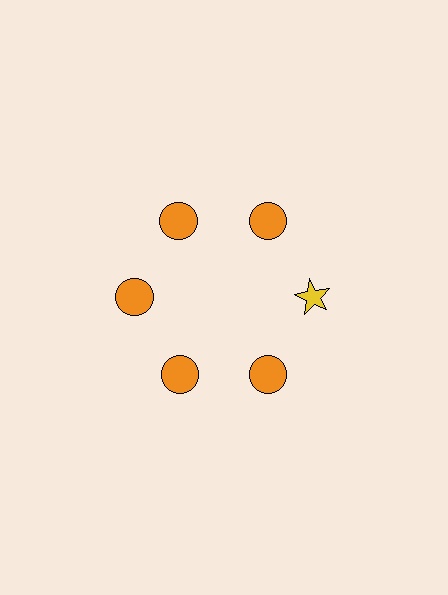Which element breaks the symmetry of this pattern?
The yellow star at roughly the 3 o'clock position breaks the symmetry. All other shapes are orange circles.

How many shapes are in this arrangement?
There are 6 shapes arranged in a ring pattern.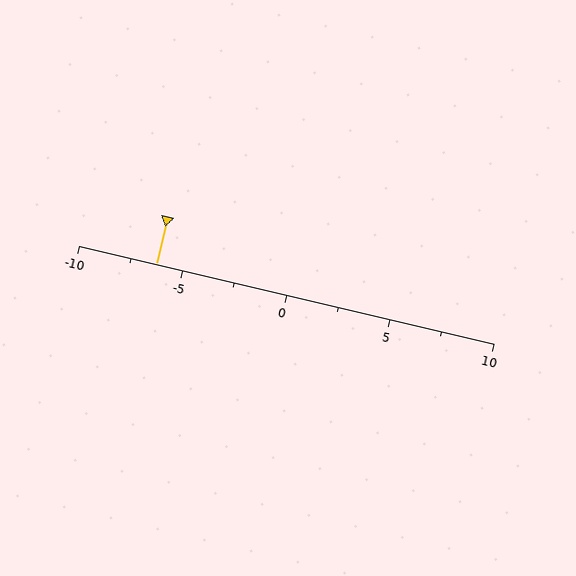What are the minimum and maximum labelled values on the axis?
The axis runs from -10 to 10.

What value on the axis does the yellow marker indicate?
The marker indicates approximately -6.2.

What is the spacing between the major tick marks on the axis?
The major ticks are spaced 5 apart.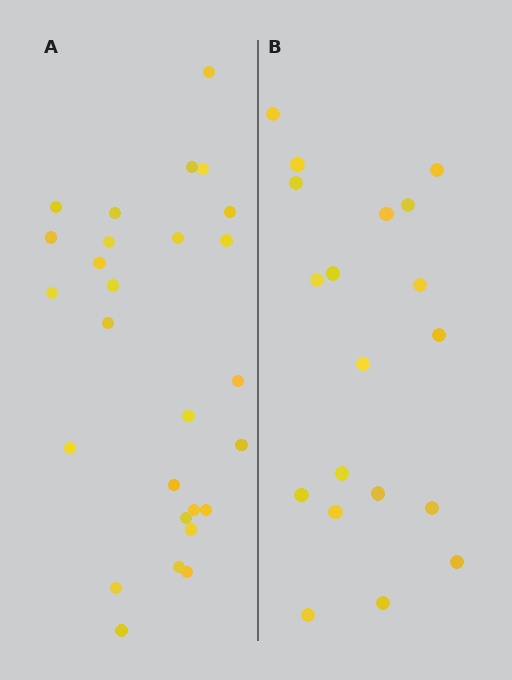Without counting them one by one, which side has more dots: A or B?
Region A (the left region) has more dots.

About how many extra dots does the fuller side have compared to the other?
Region A has roughly 8 or so more dots than region B.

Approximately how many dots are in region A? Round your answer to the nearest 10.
About 30 dots. (The exact count is 27, which rounds to 30.)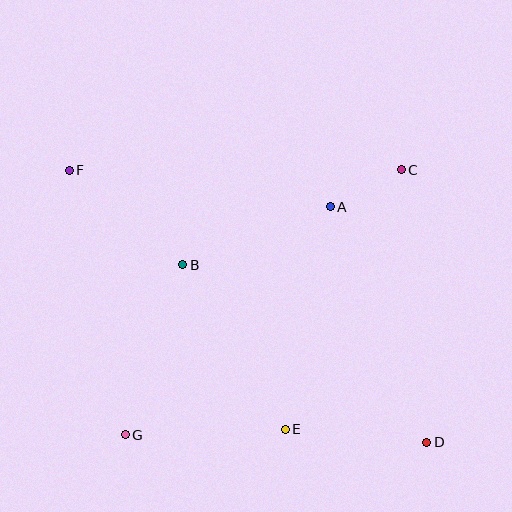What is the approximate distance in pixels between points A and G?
The distance between A and G is approximately 307 pixels.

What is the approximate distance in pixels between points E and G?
The distance between E and G is approximately 160 pixels.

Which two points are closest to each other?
Points A and C are closest to each other.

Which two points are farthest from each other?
Points D and F are farthest from each other.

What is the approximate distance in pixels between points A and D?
The distance between A and D is approximately 255 pixels.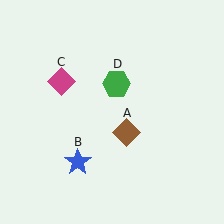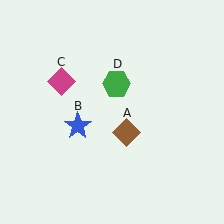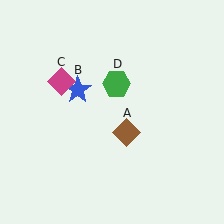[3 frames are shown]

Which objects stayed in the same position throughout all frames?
Brown diamond (object A) and magenta diamond (object C) and green hexagon (object D) remained stationary.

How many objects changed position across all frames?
1 object changed position: blue star (object B).